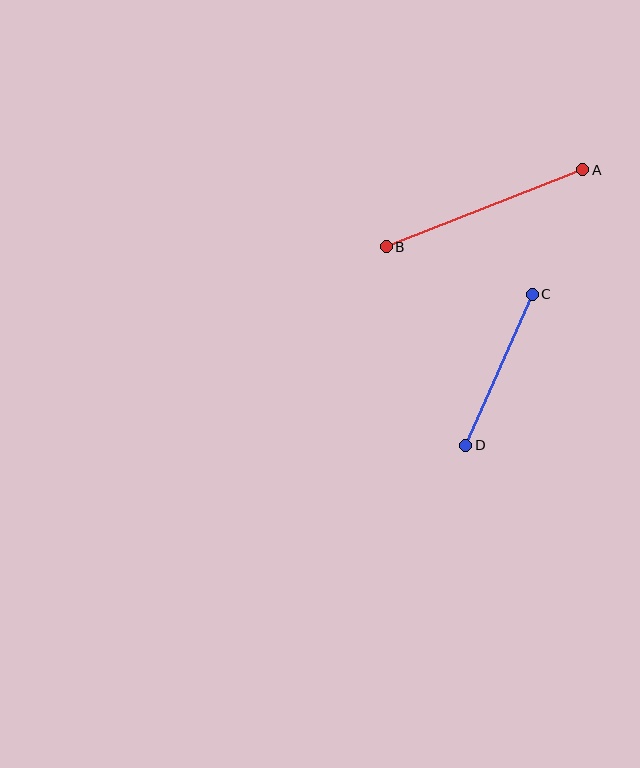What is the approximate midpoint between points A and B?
The midpoint is at approximately (484, 208) pixels.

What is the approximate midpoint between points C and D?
The midpoint is at approximately (499, 370) pixels.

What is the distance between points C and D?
The distance is approximately 165 pixels.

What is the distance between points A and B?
The distance is approximately 211 pixels.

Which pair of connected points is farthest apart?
Points A and B are farthest apart.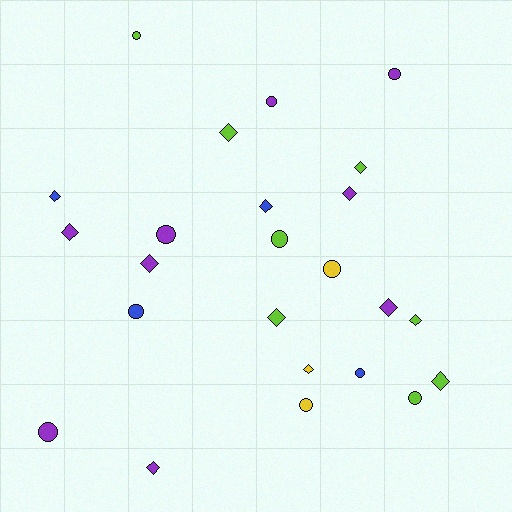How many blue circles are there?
There are 2 blue circles.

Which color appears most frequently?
Purple, with 9 objects.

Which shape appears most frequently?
Diamond, with 13 objects.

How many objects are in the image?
There are 24 objects.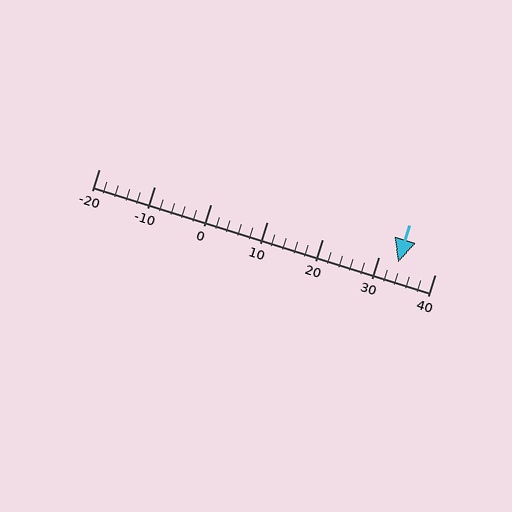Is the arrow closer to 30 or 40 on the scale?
The arrow is closer to 30.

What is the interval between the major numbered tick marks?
The major tick marks are spaced 10 units apart.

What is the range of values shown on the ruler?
The ruler shows values from -20 to 40.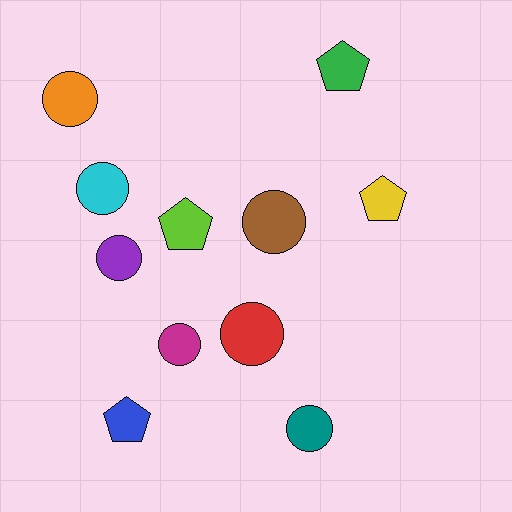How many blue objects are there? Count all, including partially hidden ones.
There is 1 blue object.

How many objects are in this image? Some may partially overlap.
There are 11 objects.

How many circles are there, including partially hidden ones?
There are 7 circles.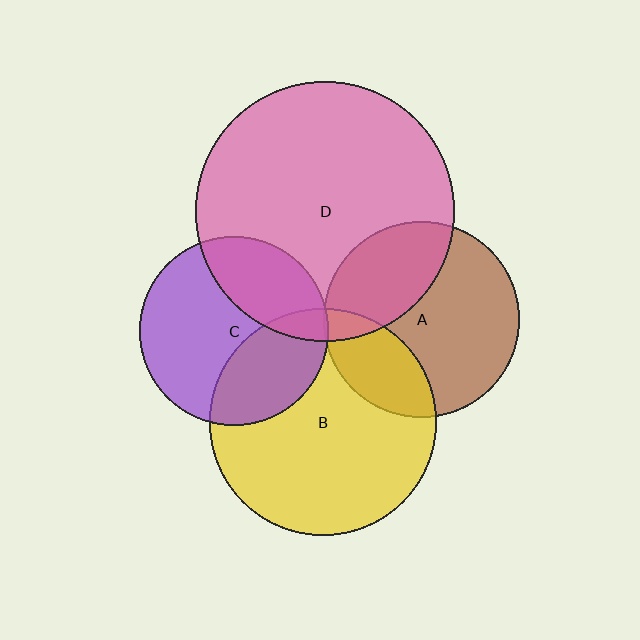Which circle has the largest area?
Circle D (pink).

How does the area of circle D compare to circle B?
Approximately 1.3 times.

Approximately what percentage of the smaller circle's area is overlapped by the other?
Approximately 25%.